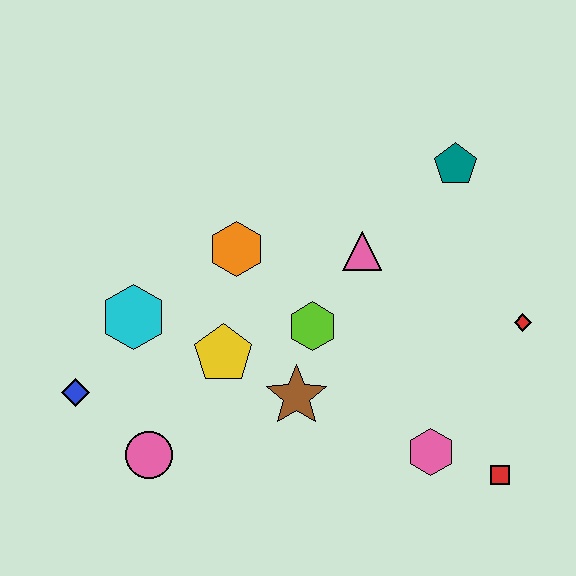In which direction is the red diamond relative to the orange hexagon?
The red diamond is to the right of the orange hexagon.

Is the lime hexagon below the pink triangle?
Yes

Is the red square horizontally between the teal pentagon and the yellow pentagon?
No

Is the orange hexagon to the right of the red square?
No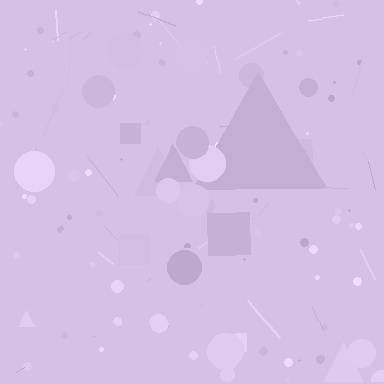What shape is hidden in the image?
A triangle is hidden in the image.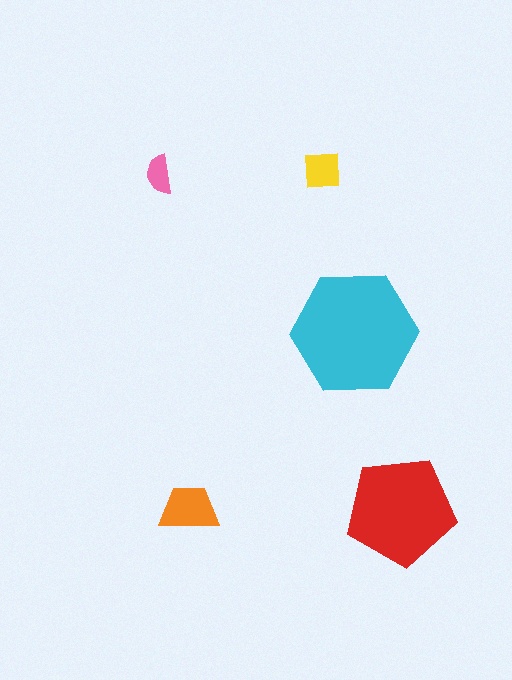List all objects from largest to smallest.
The cyan hexagon, the red pentagon, the orange trapezoid, the yellow square, the pink semicircle.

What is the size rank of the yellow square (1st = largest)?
4th.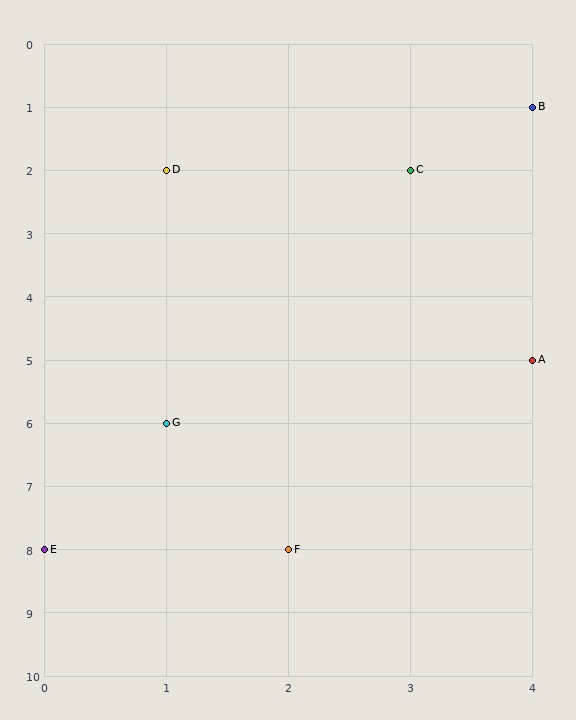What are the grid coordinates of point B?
Point B is at grid coordinates (4, 1).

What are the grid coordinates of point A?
Point A is at grid coordinates (4, 5).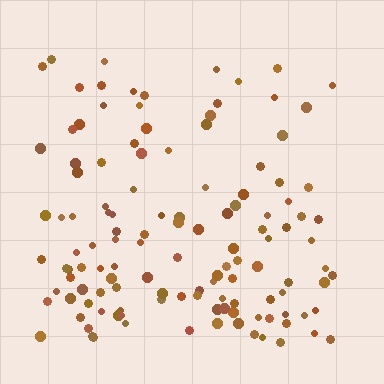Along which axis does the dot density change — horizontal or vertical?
Vertical.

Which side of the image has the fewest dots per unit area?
The top.